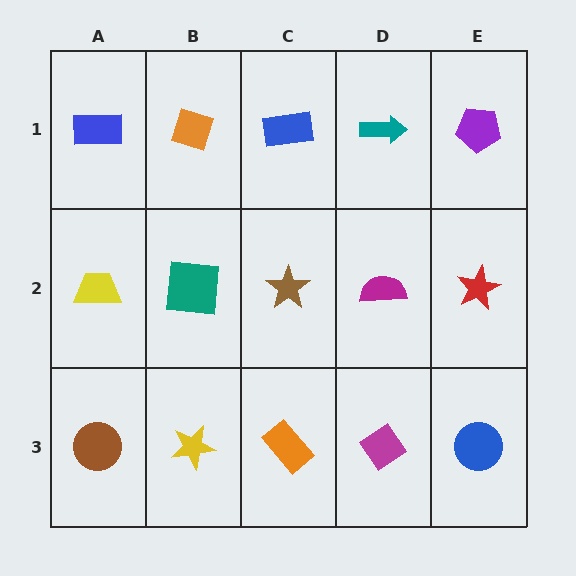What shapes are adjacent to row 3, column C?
A brown star (row 2, column C), a yellow star (row 3, column B), a magenta diamond (row 3, column D).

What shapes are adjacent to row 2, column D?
A teal arrow (row 1, column D), a magenta diamond (row 3, column D), a brown star (row 2, column C), a red star (row 2, column E).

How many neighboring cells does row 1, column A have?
2.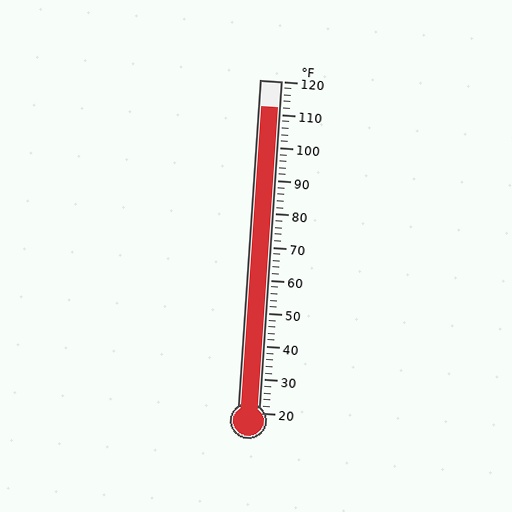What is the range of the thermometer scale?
The thermometer scale ranges from 20°F to 120°F.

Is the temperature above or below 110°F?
The temperature is above 110°F.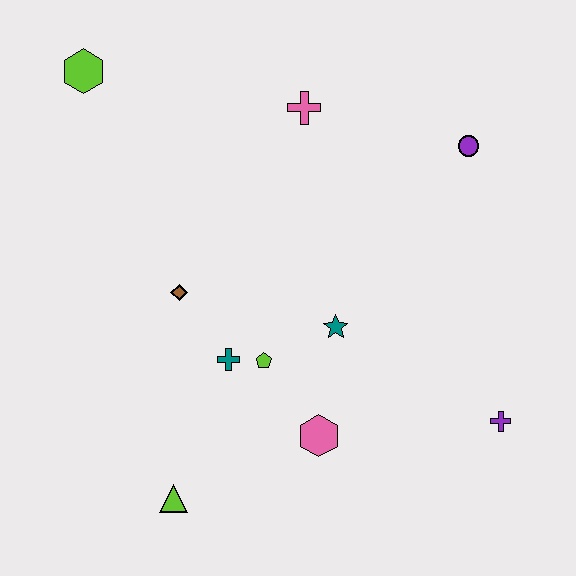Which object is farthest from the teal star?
The lime hexagon is farthest from the teal star.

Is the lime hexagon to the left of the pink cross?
Yes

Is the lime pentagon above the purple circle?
No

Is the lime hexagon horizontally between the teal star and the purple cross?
No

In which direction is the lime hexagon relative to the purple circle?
The lime hexagon is to the left of the purple circle.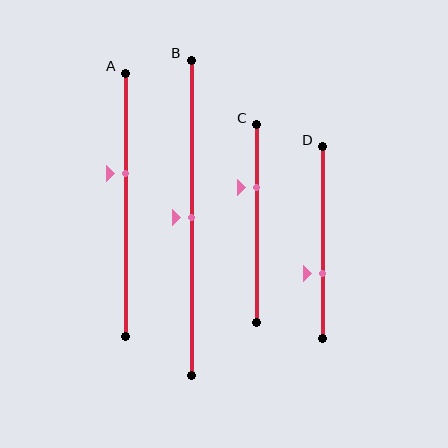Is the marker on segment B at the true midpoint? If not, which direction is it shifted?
Yes, the marker on segment B is at the true midpoint.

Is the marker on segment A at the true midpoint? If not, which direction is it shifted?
No, the marker on segment A is shifted upward by about 12% of the segment length.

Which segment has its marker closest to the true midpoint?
Segment B has its marker closest to the true midpoint.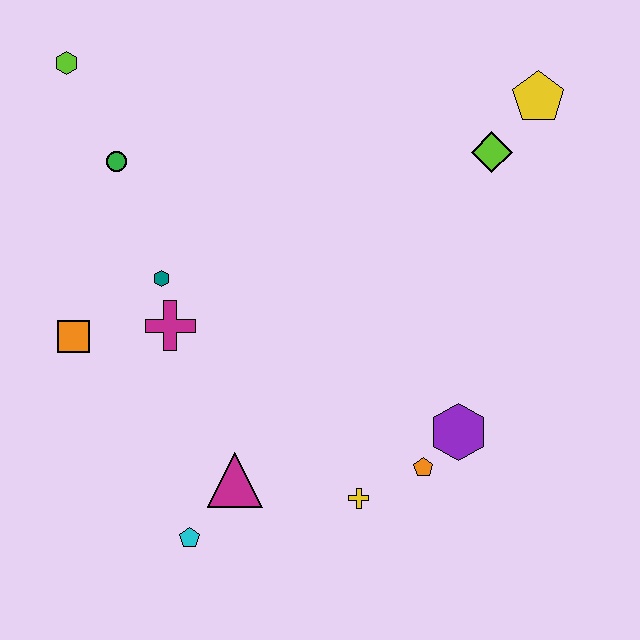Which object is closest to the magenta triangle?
The cyan pentagon is closest to the magenta triangle.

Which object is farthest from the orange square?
The yellow pentagon is farthest from the orange square.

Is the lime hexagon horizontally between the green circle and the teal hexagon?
No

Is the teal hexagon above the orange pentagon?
Yes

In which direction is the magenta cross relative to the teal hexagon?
The magenta cross is below the teal hexagon.